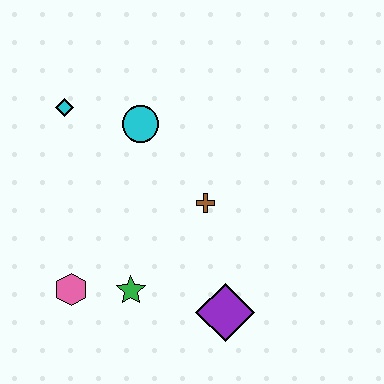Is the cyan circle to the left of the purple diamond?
Yes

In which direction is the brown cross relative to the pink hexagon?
The brown cross is to the right of the pink hexagon.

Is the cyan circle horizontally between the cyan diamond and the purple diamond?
Yes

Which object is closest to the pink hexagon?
The green star is closest to the pink hexagon.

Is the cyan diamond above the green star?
Yes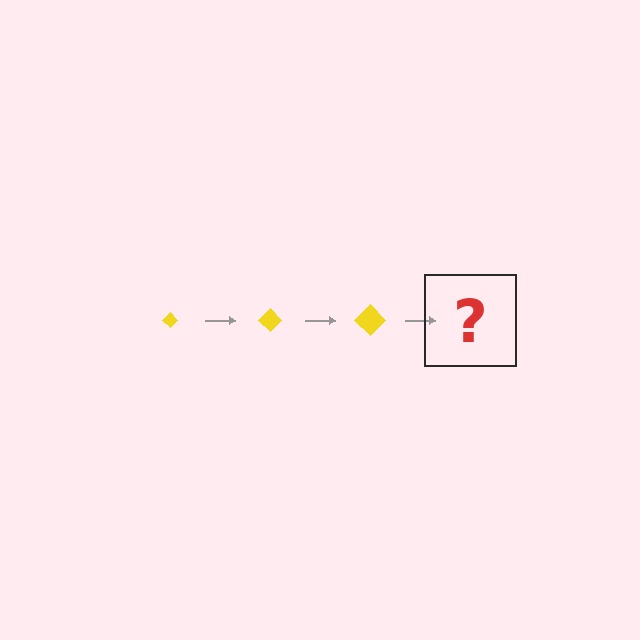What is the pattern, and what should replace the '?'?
The pattern is that the diamond gets progressively larger each step. The '?' should be a yellow diamond, larger than the previous one.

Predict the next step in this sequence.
The next step is a yellow diamond, larger than the previous one.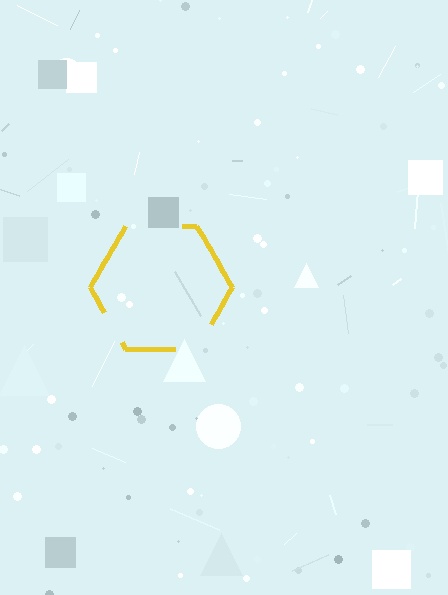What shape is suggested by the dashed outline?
The dashed outline suggests a hexagon.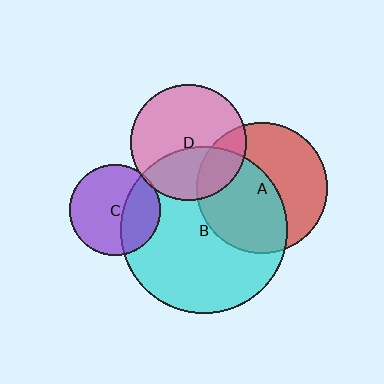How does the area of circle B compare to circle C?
Approximately 3.4 times.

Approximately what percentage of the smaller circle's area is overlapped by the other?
Approximately 20%.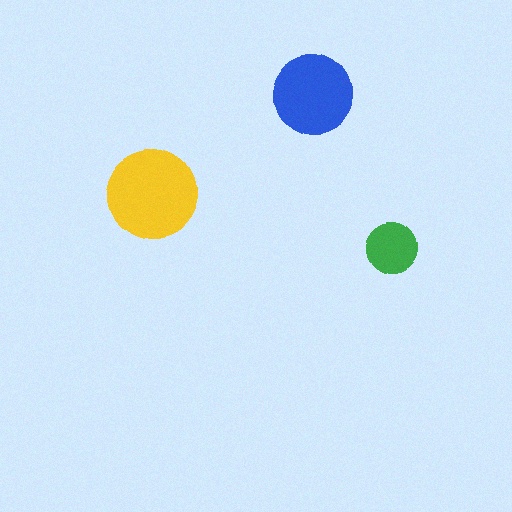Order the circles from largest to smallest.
the yellow one, the blue one, the green one.